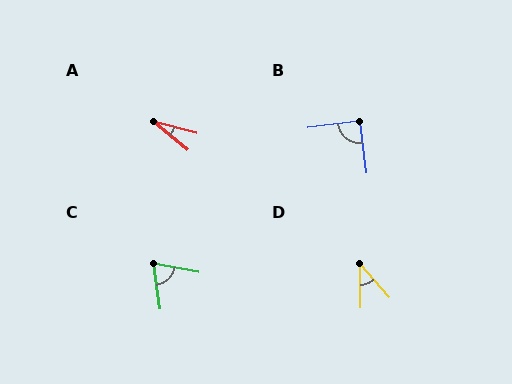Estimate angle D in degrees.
Approximately 40 degrees.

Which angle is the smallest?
A, at approximately 24 degrees.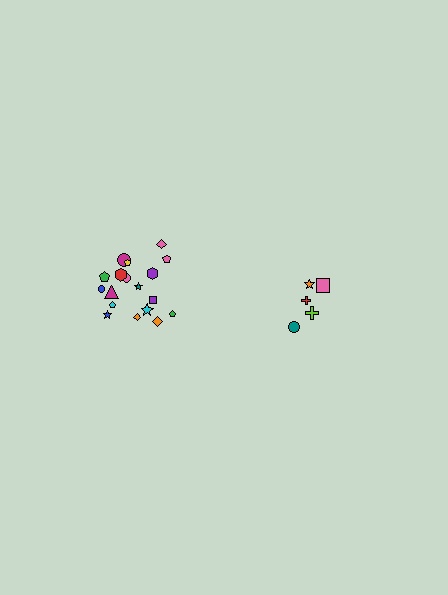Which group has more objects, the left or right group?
The left group.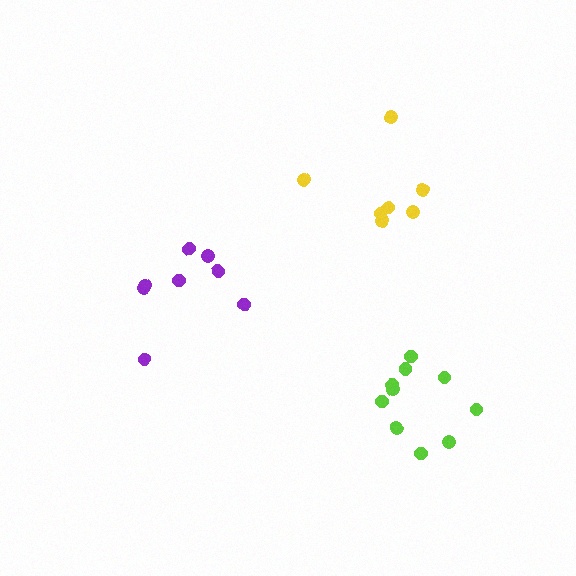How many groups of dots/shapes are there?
There are 3 groups.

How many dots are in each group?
Group 1: 10 dots, Group 2: 8 dots, Group 3: 7 dots (25 total).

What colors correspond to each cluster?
The clusters are colored: lime, purple, yellow.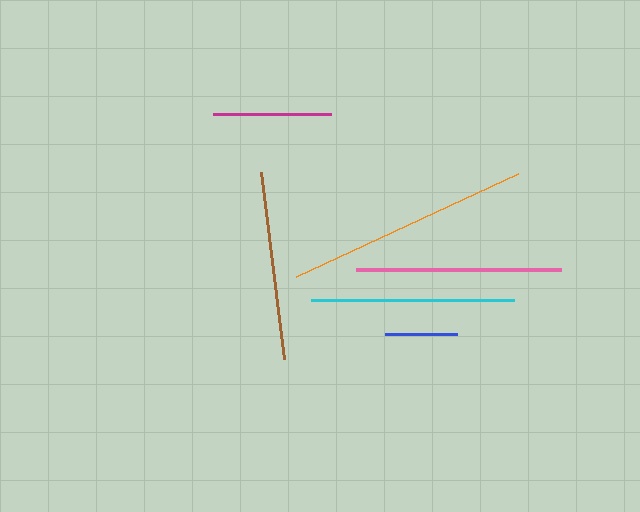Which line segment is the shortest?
The blue line is the shortest at approximately 72 pixels.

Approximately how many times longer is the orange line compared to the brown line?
The orange line is approximately 1.3 times the length of the brown line.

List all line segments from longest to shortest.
From longest to shortest: orange, pink, cyan, brown, magenta, blue.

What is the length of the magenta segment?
The magenta segment is approximately 118 pixels long.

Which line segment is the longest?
The orange line is the longest at approximately 246 pixels.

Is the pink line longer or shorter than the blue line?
The pink line is longer than the blue line.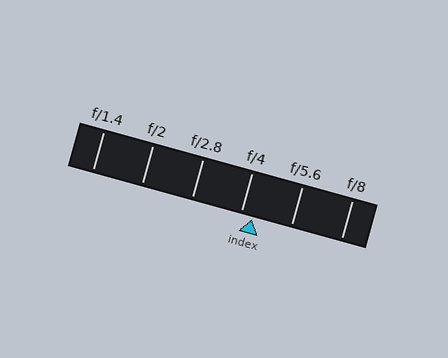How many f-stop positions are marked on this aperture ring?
There are 6 f-stop positions marked.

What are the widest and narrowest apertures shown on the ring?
The widest aperture shown is f/1.4 and the narrowest is f/8.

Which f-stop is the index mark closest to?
The index mark is closest to f/4.